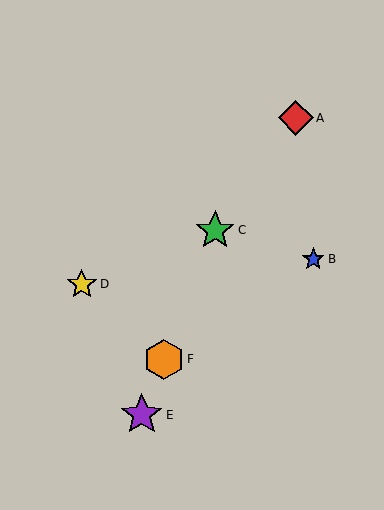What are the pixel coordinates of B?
Object B is at (313, 259).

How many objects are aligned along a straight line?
3 objects (C, E, F) are aligned along a straight line.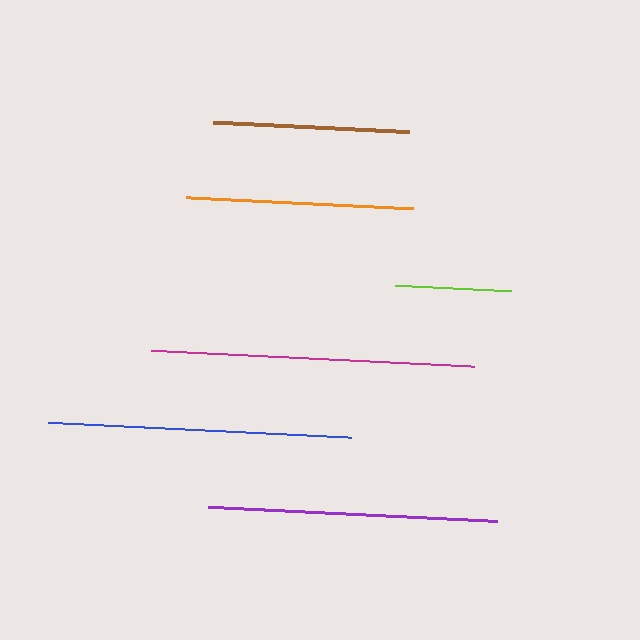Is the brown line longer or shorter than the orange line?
The orange line is longer than the brown line.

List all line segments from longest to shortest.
From longest to shortest: magenta, blue, purple, orange, brown, lime.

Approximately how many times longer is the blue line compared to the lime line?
The blue line is approximately 2.6 times the length of the lime line.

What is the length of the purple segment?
The purple segment is approximately 289 pixels long.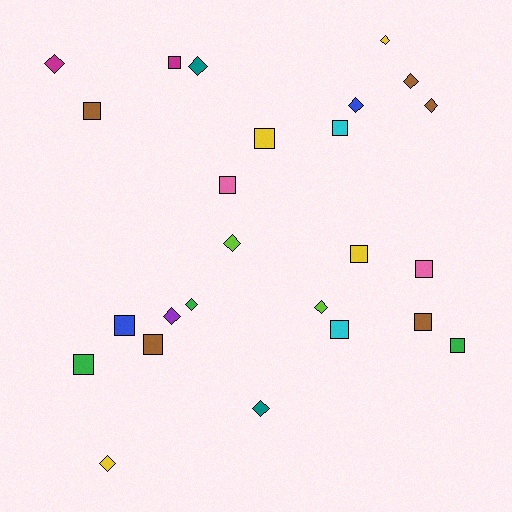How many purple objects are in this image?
There is 1 purple object.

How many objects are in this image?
There are 25 objects.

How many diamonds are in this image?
There are 12 diamonds.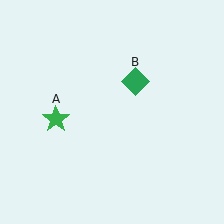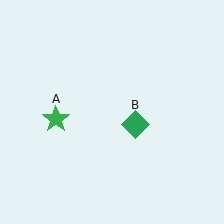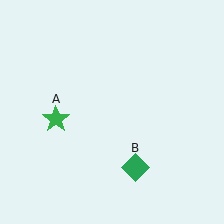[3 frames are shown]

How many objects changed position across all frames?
1 object changed position: green diamond (object B).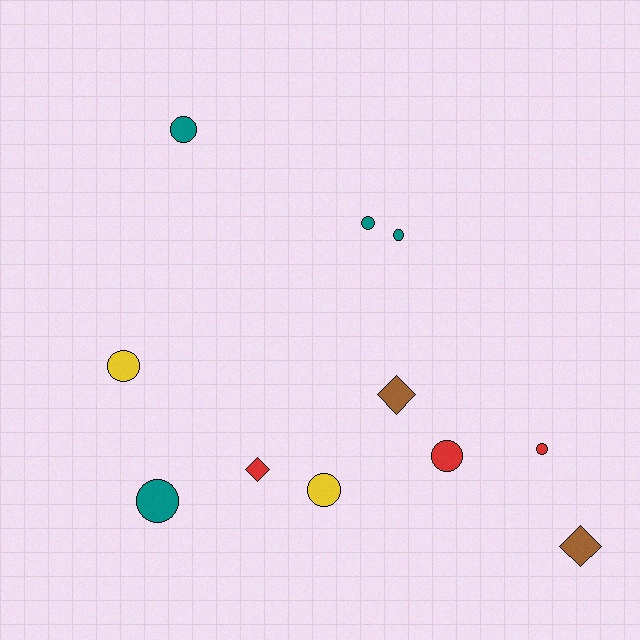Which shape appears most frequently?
Circle, with 8 objects.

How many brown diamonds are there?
There are 2 brown diamonds.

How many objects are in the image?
There are 11 objects.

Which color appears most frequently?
Teal, with 4 objects.